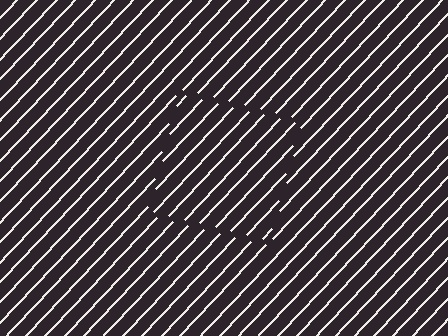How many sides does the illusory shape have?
4 sides — the line-ends trace a square.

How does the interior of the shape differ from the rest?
The interior of the shape contains the same grating, shifted by half a period — the contour is defined by the phase discontinuity where line-ends from the inner and outer gratings abut.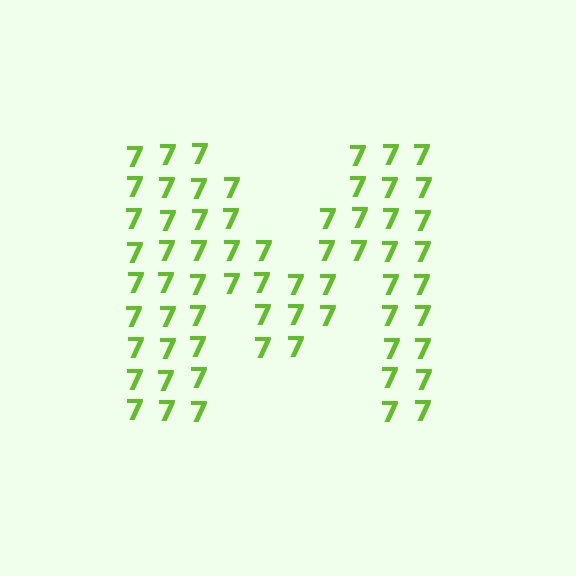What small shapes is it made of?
It is made of small digit 7's.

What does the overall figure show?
The overall figure shows the letter M.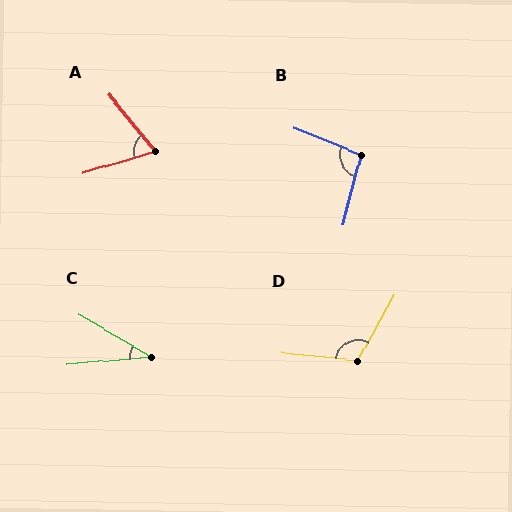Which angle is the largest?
D, at approximately 114 degrees.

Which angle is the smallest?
C, at approximately 36 degrees.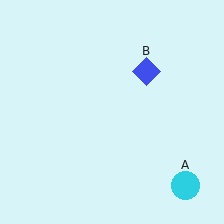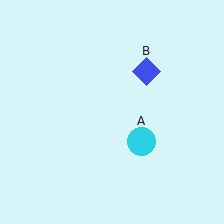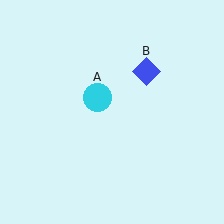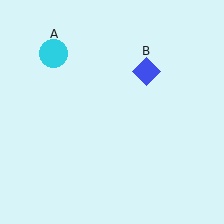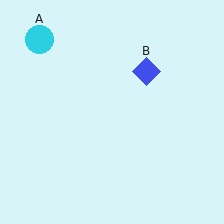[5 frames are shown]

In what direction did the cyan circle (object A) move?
The cyan circle (object A) moved up and to the left.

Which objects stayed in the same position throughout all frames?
Blue diamond (object B) remained stationary.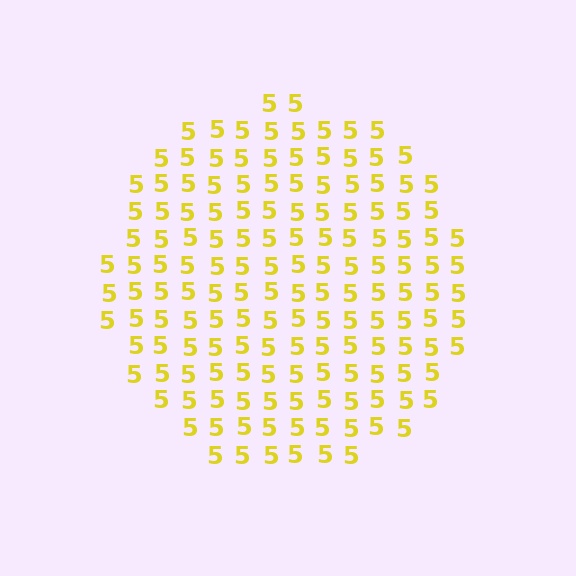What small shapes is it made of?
It is made of small digit 5's.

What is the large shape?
The large shape is a circle.